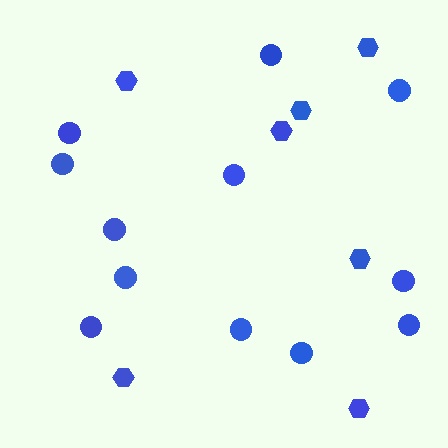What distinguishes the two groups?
There are 2 groups: one group of hexagons (7) and one group of circles (12).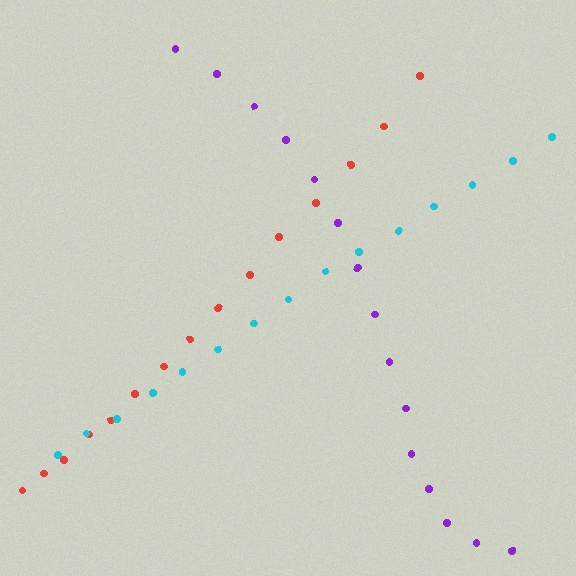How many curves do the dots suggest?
There are 3 distinct paths.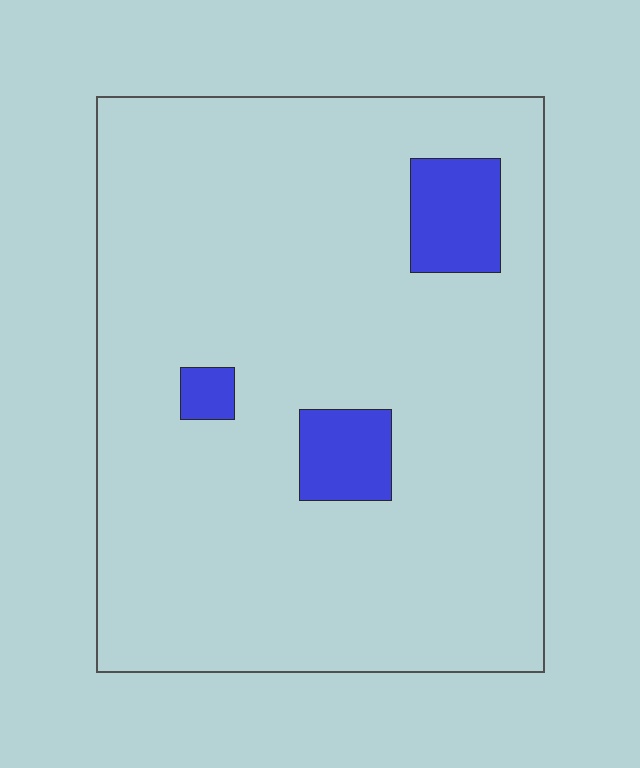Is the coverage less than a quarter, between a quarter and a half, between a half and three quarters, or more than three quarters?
Less than a quarter.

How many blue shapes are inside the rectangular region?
3.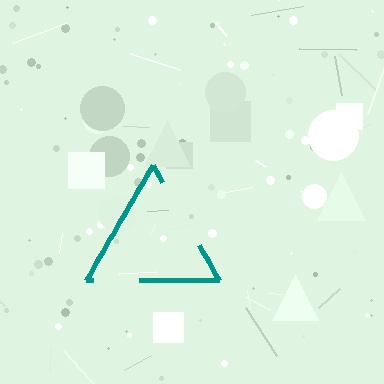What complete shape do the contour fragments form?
The contour fragments form a triangle.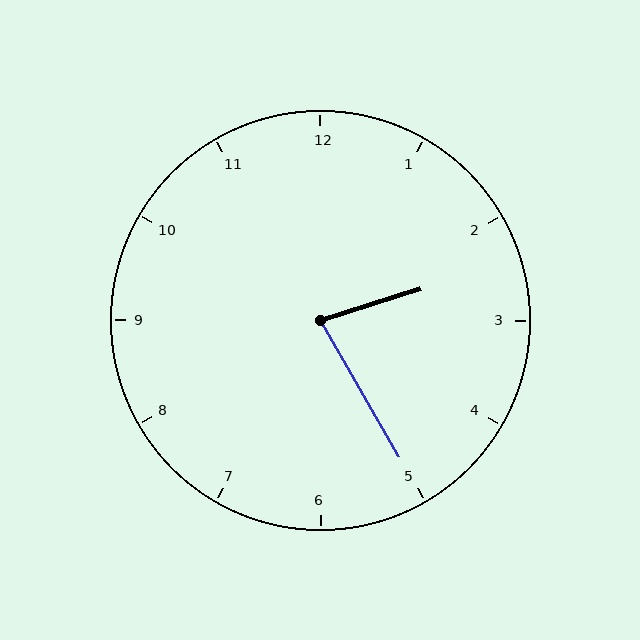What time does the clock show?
2:25.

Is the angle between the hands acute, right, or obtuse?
It is acute.